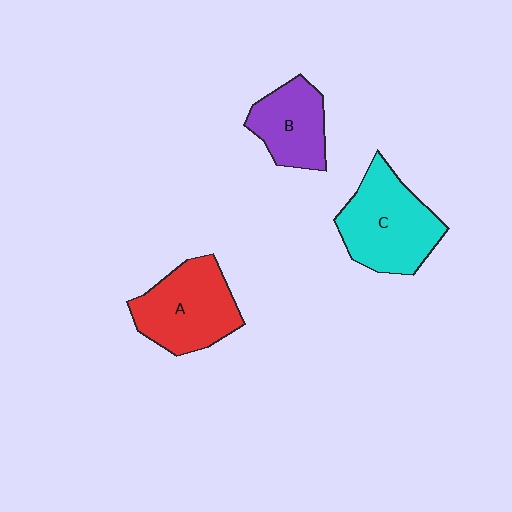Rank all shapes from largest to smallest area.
From largest to smallest: C (cyan), A (red), B (purple).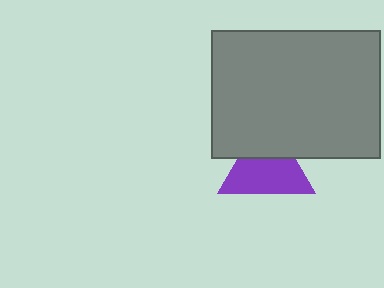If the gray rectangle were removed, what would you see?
You would see the complete purple triangle.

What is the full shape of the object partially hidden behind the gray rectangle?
The partially hidden object is a purple triangle.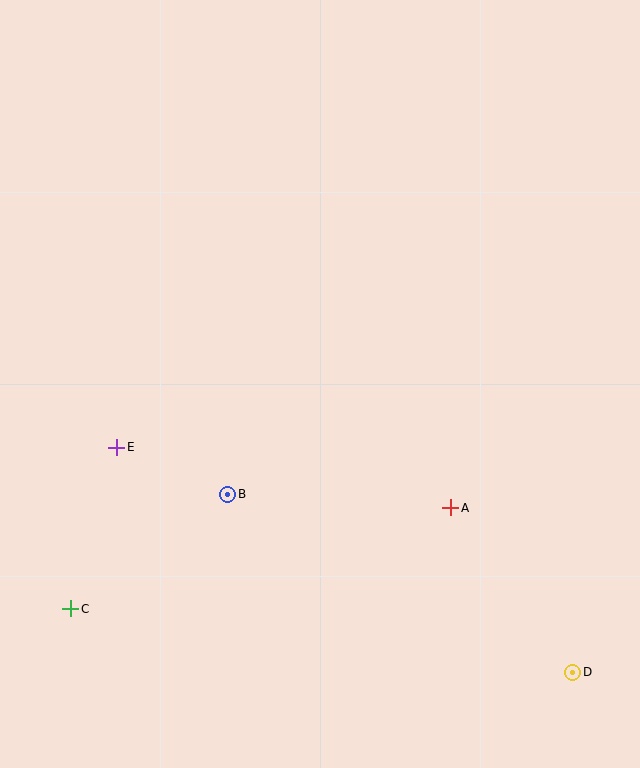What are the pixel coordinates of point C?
Point C is at (71, 609).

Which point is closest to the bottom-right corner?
Point D is closest to the bottom-right corner.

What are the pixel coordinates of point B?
Point B is at (228, 494).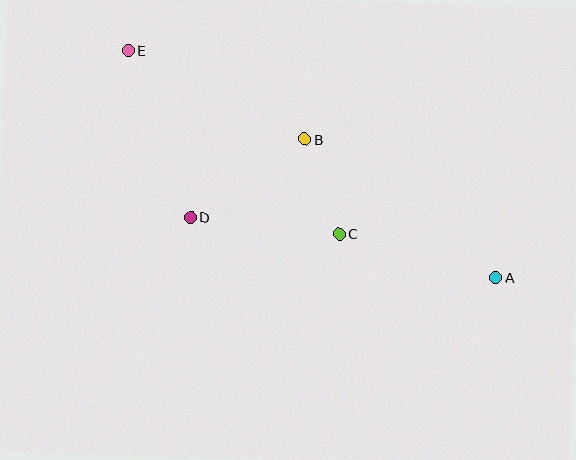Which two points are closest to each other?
Points B and C are closest to each other.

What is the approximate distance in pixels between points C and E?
The distance between C and E is approximately 279 pixels.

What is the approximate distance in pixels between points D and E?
The distance between D and E is approximately 178 pixels.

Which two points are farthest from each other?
Points A and E are farthest from each other.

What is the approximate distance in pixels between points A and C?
The distance between A and C is approximately 162 pixels.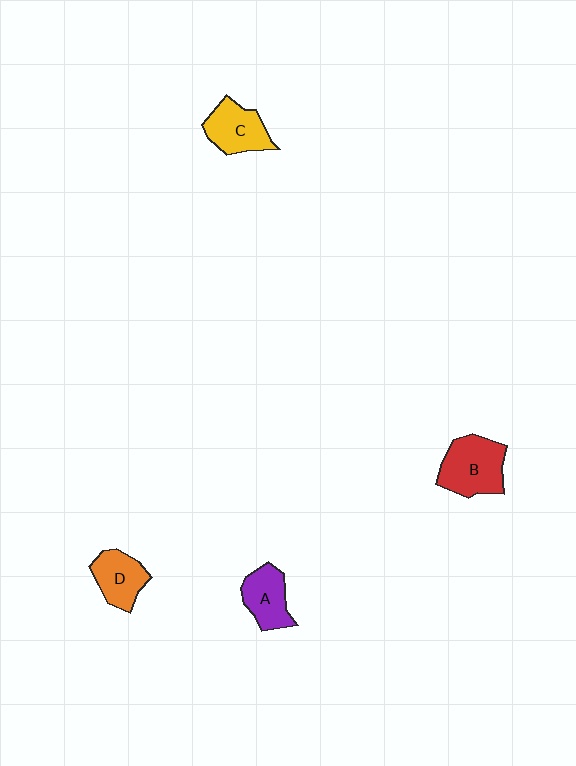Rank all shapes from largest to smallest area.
From largest to smallest: B (red), C (yellow), A (purple), D (orange).